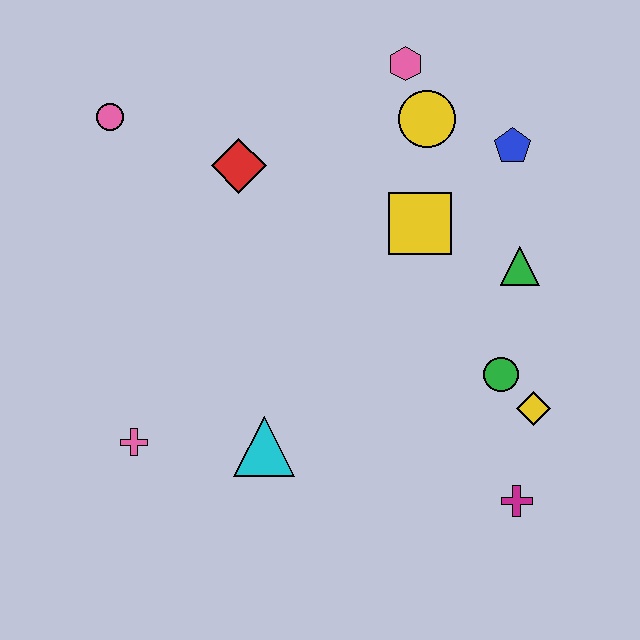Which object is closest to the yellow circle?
The pink hexagon is closest to the yellow circle.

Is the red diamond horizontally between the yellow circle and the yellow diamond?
No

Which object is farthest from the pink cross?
The blue pentagon is farthest from the pink cross.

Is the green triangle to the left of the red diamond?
No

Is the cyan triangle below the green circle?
Yes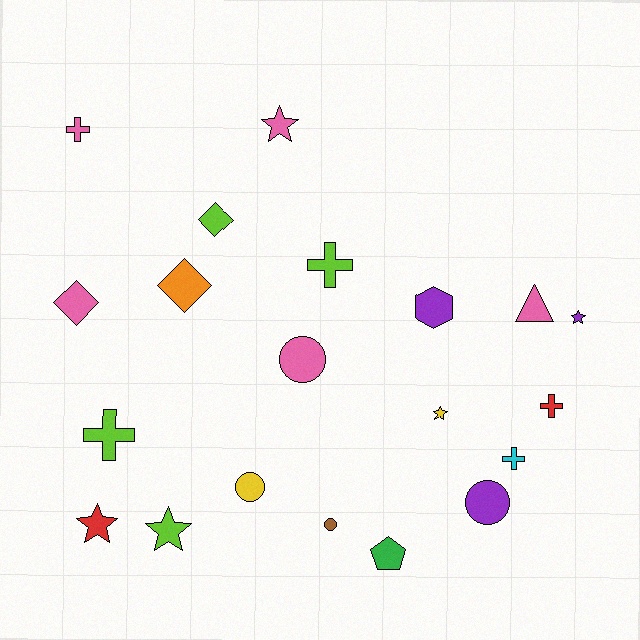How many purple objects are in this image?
There are 3 purple objects.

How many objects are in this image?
There are 20 objects.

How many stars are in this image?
There are 5 stars.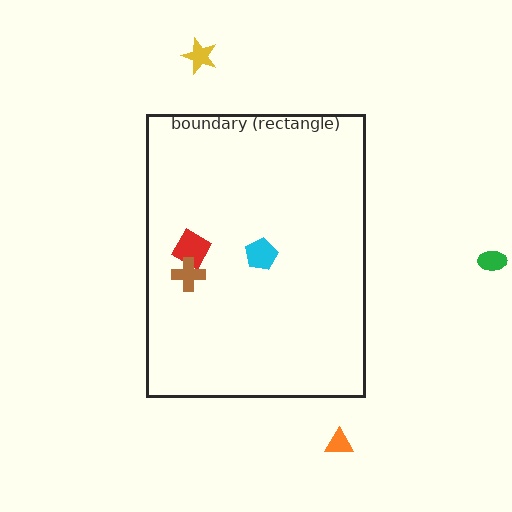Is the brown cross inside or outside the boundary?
Inside.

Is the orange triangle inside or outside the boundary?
Outside.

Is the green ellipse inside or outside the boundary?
Outside.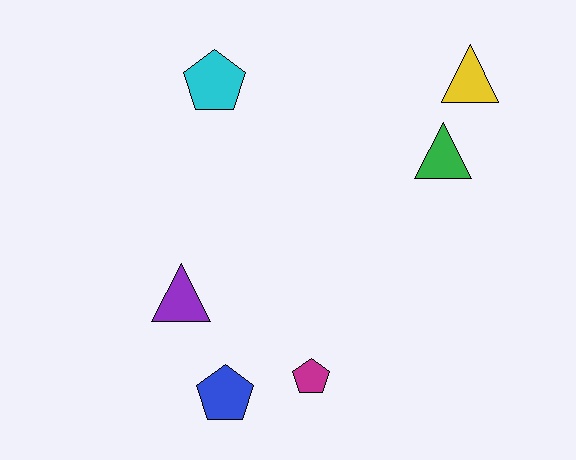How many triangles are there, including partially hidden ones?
There are 3 triangles.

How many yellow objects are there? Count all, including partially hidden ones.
There is 1 yellow object.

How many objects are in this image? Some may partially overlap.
There are 6 objects.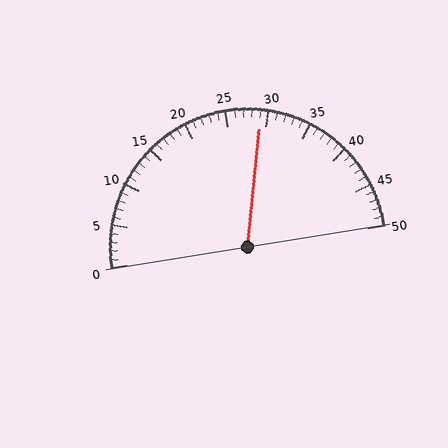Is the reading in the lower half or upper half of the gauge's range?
The reading is in the upper half of the range (0 to 50).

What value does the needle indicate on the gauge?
The needle indicates approximately 29.